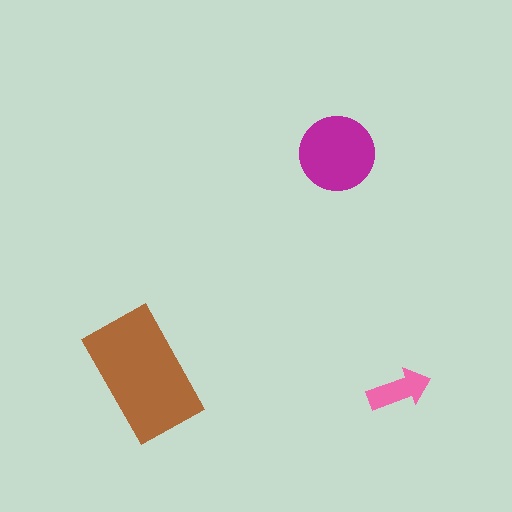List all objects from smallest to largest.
The pink arrow, the magenta circle, the brown rectangle.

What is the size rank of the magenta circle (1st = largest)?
2nd.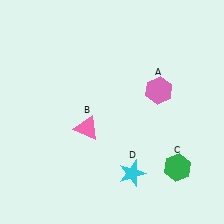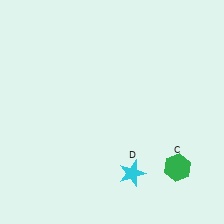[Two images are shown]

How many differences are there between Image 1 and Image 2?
There are 2 differences between the two images.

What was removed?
The pink hexagon (A), the pink triangle (B) were removed in Image 2.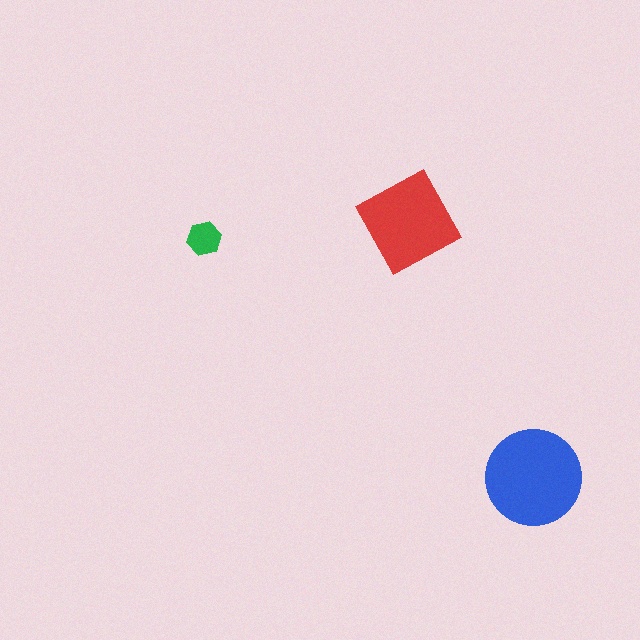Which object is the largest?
The blue circle.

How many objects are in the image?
There are 3 objects in the image.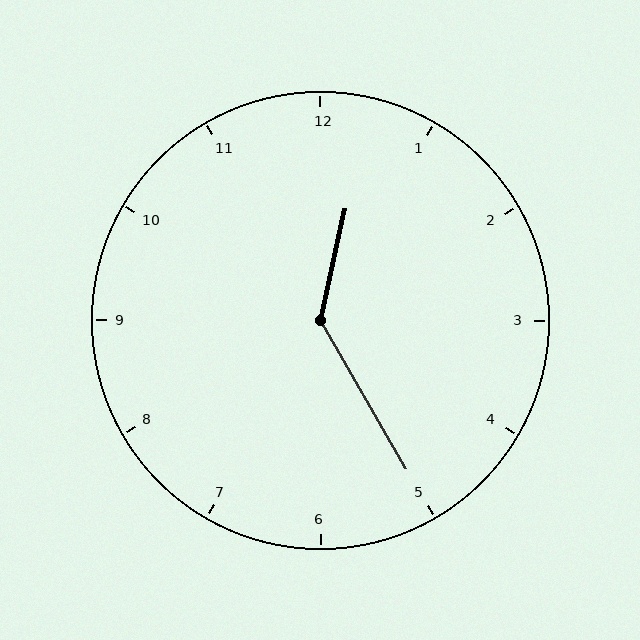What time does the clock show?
12:25.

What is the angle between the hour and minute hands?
Approximately 138 degrees.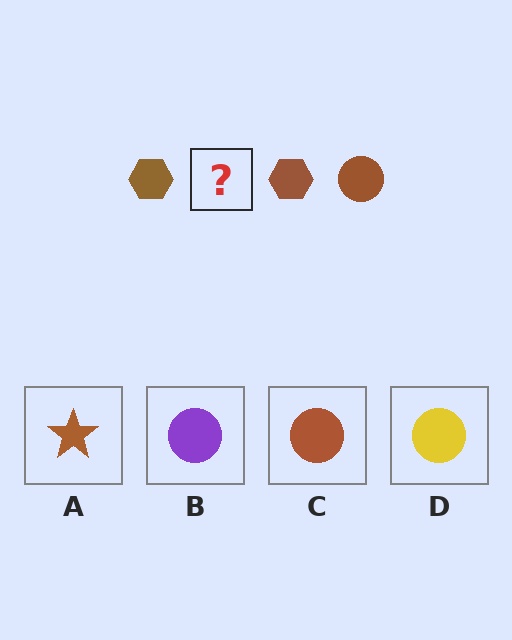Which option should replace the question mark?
Option C.